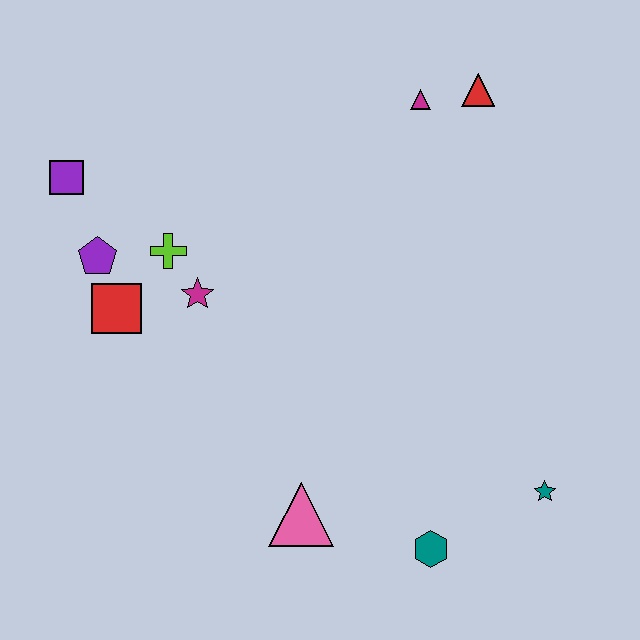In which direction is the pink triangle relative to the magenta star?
The pink triangle is below the magenta star.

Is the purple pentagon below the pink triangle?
No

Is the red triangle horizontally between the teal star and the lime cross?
Yes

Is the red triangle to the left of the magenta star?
No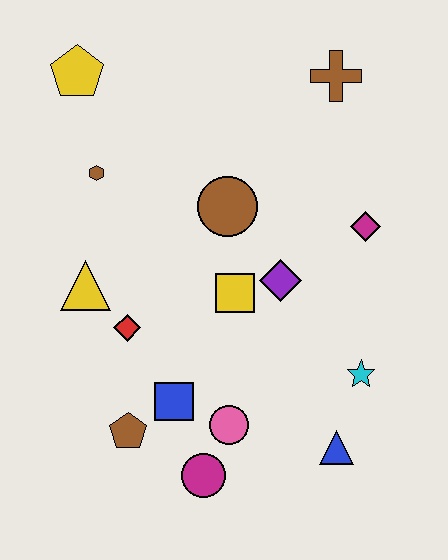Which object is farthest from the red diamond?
The brown cross is farthest from the red diamond.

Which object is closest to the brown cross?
The magenta diamond is closest to the brown cross.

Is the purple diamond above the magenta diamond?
No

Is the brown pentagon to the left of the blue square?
Yes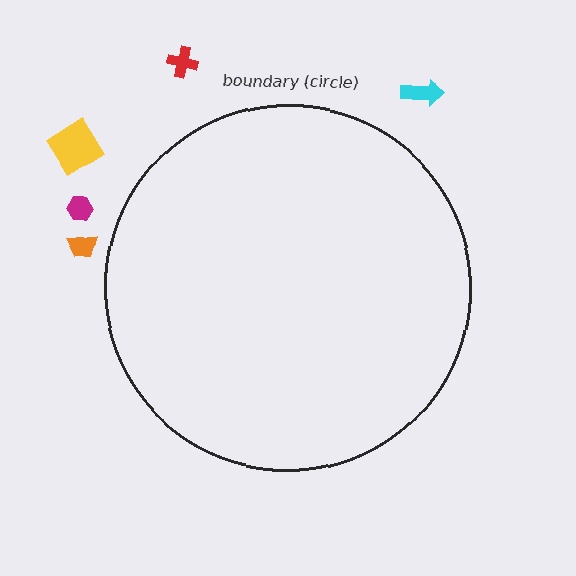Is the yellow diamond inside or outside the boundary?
Outside.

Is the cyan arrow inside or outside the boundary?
Outside.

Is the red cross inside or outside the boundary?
Outside.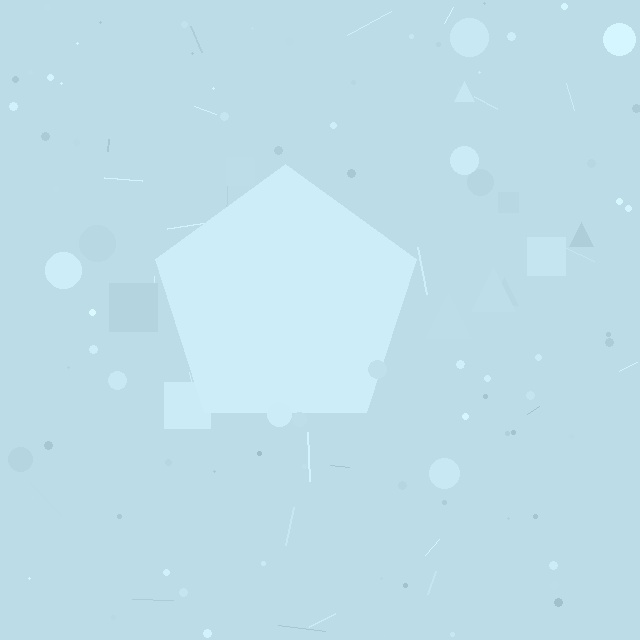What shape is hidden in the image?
A pentagon is hidden in the image.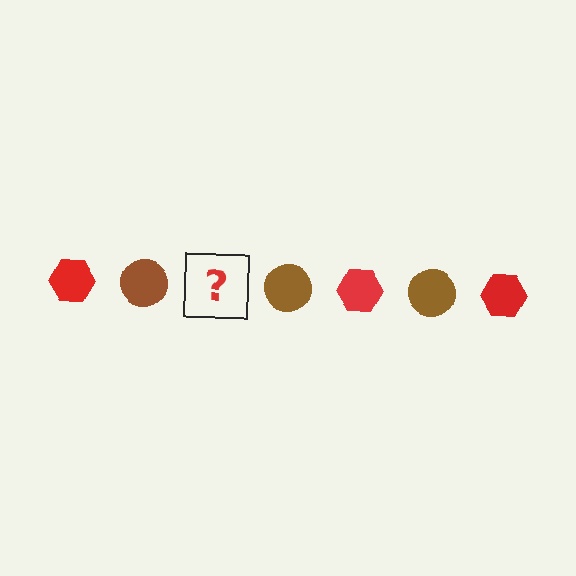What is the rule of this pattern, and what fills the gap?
The rule is that the pattern alternates between red hexagon and brown circle. The gap should be filled with a red hexagon.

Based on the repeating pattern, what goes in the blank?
The blank should be a red hexagon.